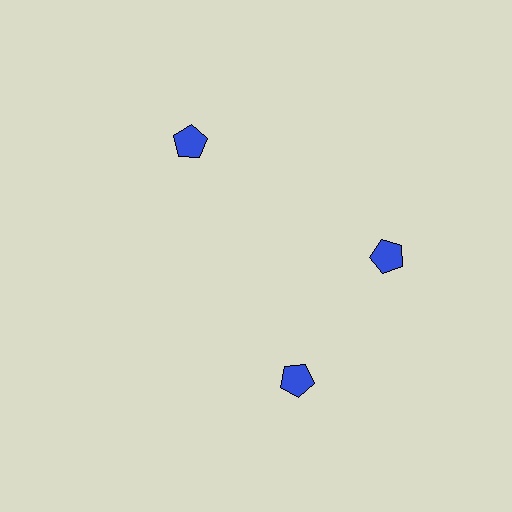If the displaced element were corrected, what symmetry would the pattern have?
It would have 3-fold rotational symmetry — the pattern would map onto itself every 120 degrees.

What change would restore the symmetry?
The symmetry would be restored by rotating it back into even spacing with its neighbors so that all 3 pentagons sit at equal angles and equal distance from the center.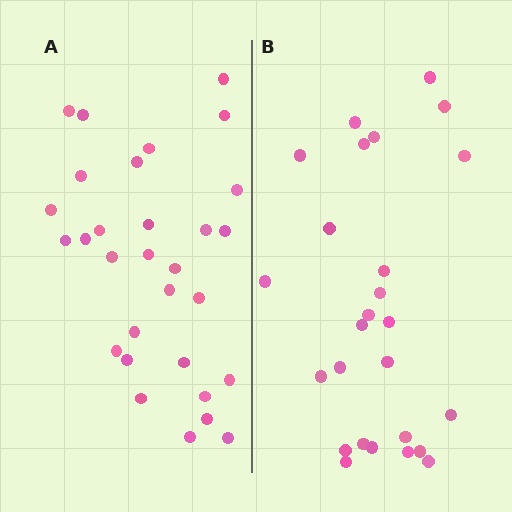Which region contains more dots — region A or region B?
Region A (the left region) has more dots.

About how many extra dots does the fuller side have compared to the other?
Region A has about 4 more dots than region B.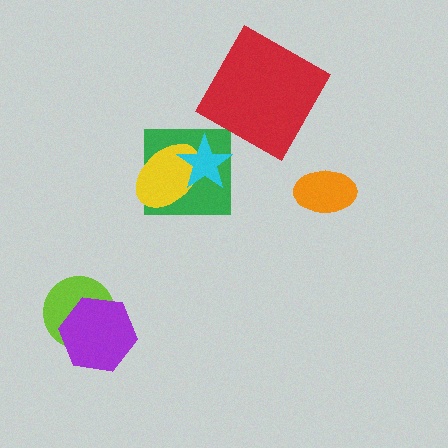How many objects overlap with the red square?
0 objects overlap with the red square.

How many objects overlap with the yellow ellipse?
2 objects overlap with the yellow ellipse.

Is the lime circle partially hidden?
Yes, it is partially covered by another shape.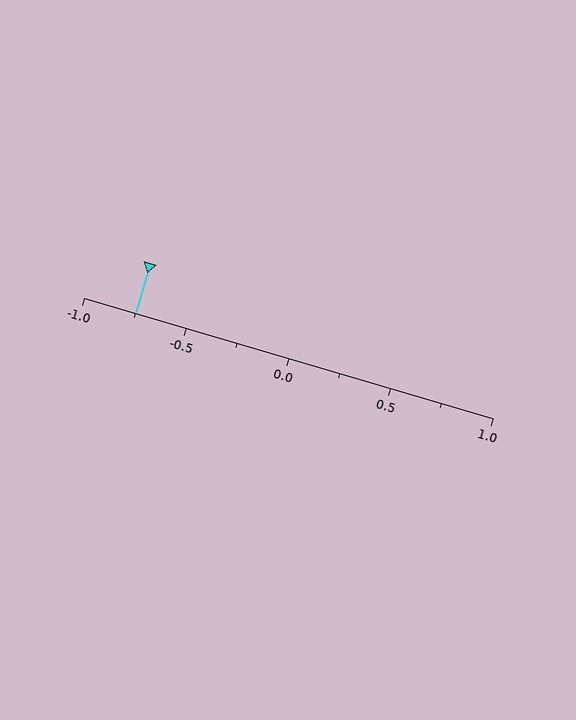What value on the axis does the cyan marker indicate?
The marker indicates approximately -0.75.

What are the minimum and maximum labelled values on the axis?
The axis runs from -1.0 to 1.0.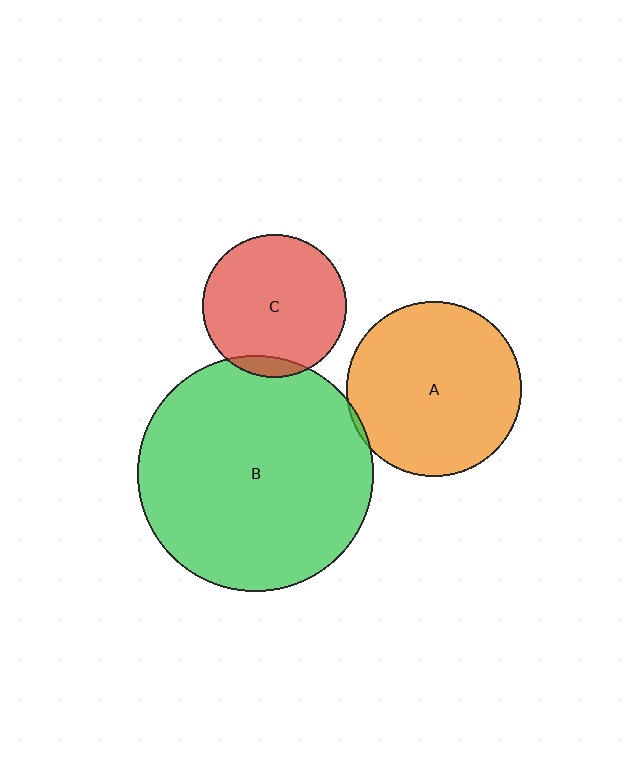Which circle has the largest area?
Circle B (green).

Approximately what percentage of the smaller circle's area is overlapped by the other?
Approximately 5%.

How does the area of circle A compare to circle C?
Approximately 1.5 times.